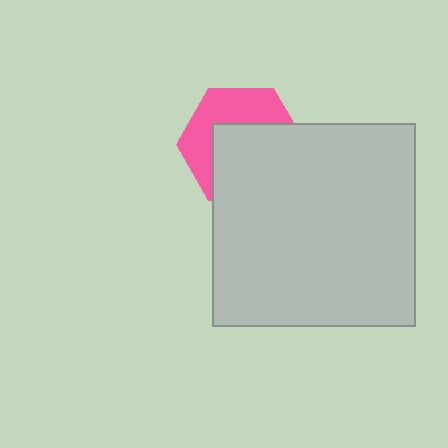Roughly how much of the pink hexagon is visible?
A small part of it is visible (roughly 43%).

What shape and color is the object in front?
The object in front is a light gray square.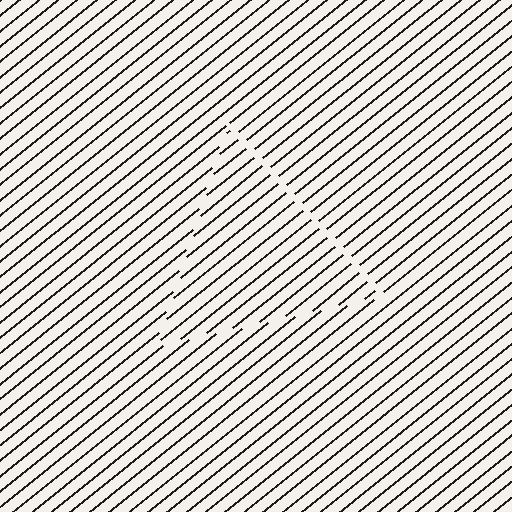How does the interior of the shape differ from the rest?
The interior of the shape contains the same grating, shifted by half a period — the contour is defined by the phase discontinuity where line-ends from the inner and outer gratings abut.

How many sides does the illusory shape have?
3 sides — the line-ends trace a triangle.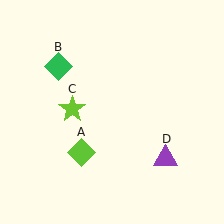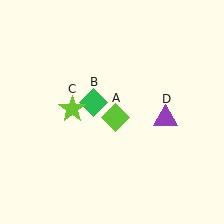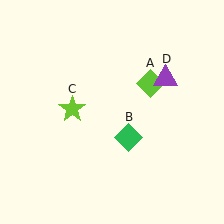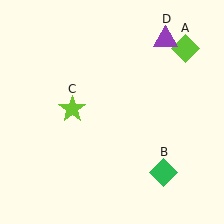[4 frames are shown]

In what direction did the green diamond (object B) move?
The green diamond (object B) moved down and to the right.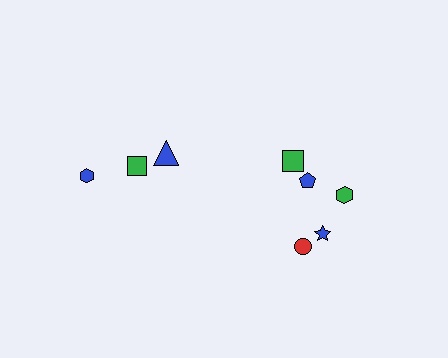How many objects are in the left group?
There are 3 objects.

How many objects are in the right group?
There are 5 objects.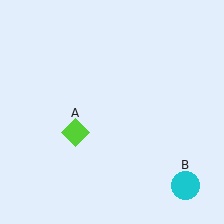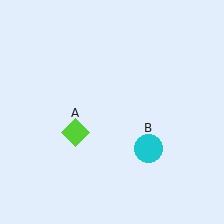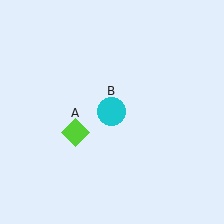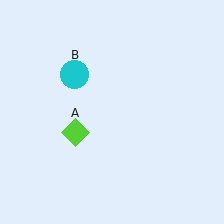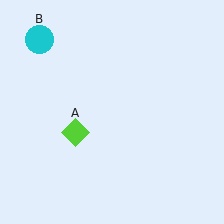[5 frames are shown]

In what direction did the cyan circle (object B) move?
The cyan circle (object B) moved up and to the left.